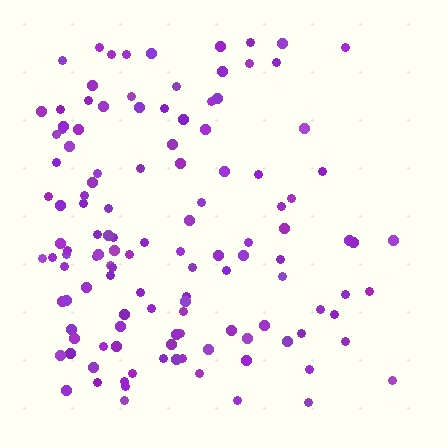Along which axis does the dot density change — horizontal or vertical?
Horizontal.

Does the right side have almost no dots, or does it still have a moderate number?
Still a moderate number, just noticeably fewer than the left.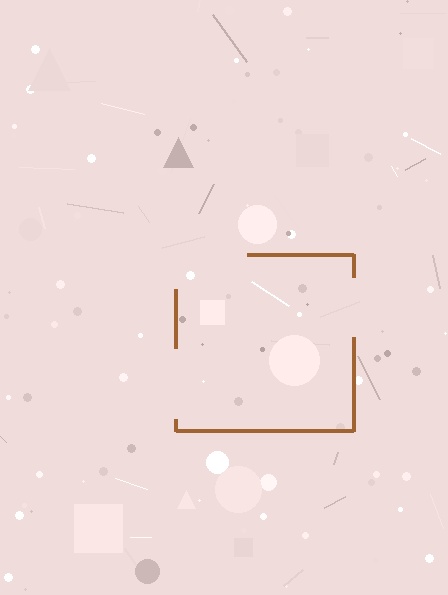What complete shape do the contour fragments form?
The contour fragments form a square.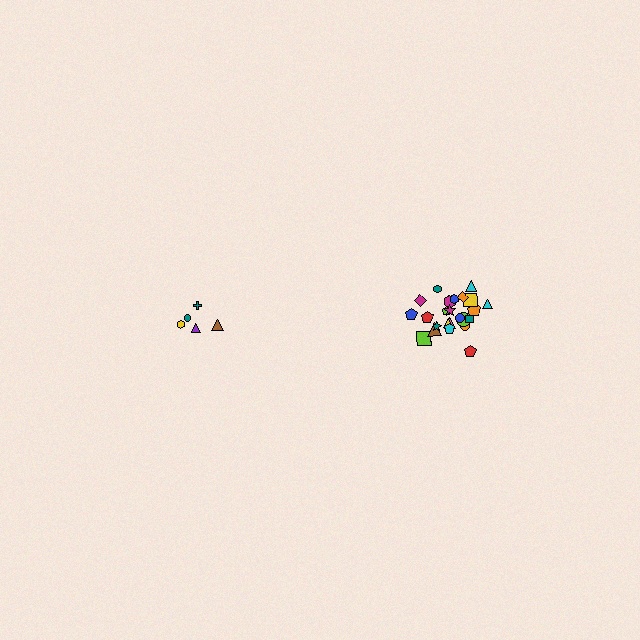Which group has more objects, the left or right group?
The right group.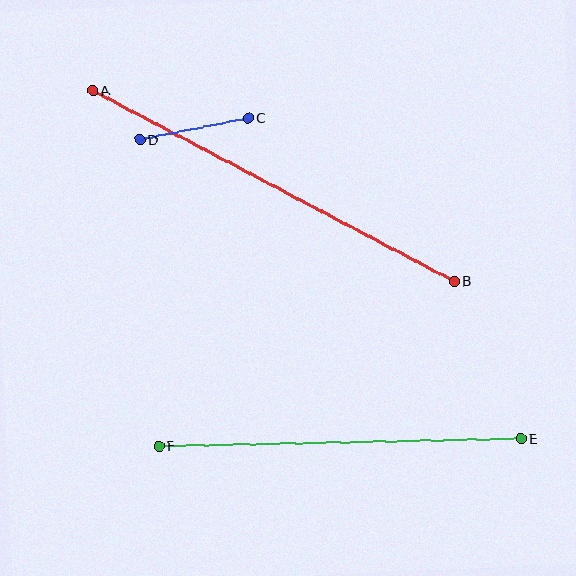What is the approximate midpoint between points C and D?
The midpoint is at approximately (194, 129) pixels.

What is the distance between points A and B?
The distance is approximately 409 pixels.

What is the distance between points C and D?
The distance is approximately 110 pixels.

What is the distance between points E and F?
The distance is approximately 362 pixels.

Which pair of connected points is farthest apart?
Points A and B are farthest apart.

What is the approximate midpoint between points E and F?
The midpoint is at approximately (340, 443) pixels.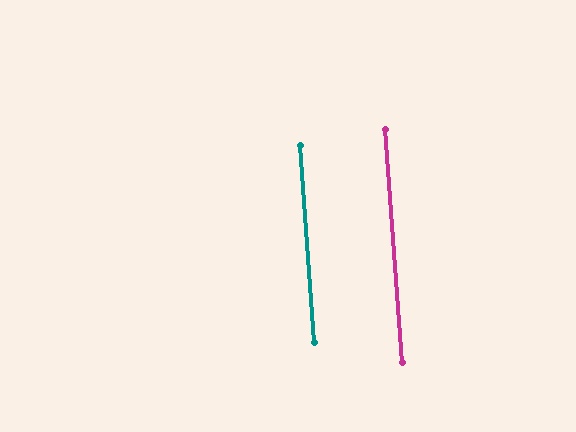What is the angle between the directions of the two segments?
Approximately 0 degrees.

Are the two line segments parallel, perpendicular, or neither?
Parallel — their directions differ by only 0.3°.